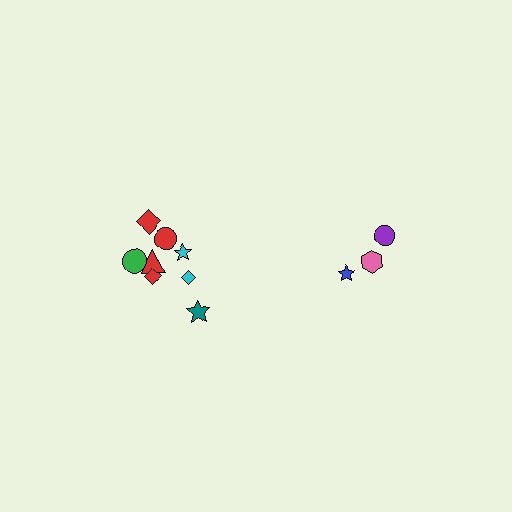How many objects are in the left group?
There are 8 objects.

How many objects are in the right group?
There are 3 objects.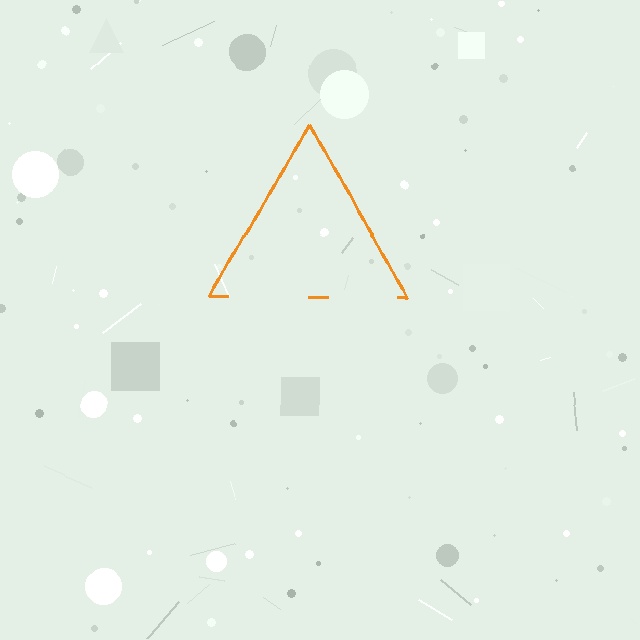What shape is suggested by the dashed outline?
The dashed outline suggests a triangle.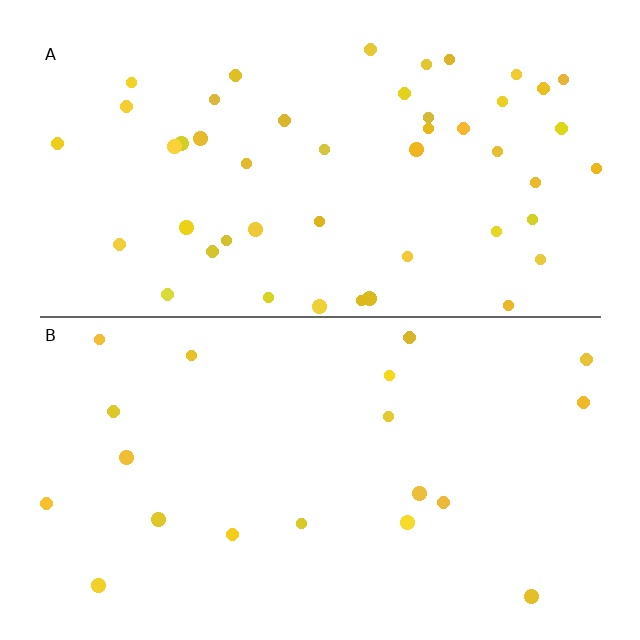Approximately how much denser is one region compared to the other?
Approximately 2.5× — region A over region B.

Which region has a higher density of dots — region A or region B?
A (the top).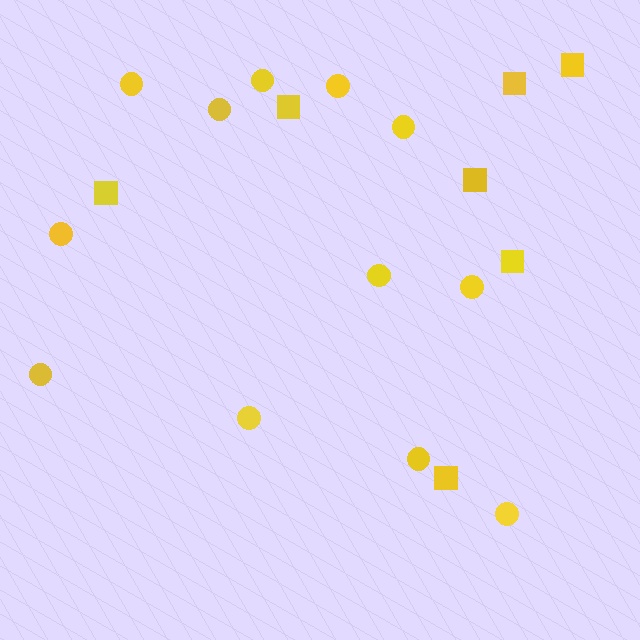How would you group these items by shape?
There are 2 groups: one group of squares (7) and one group of circles (12).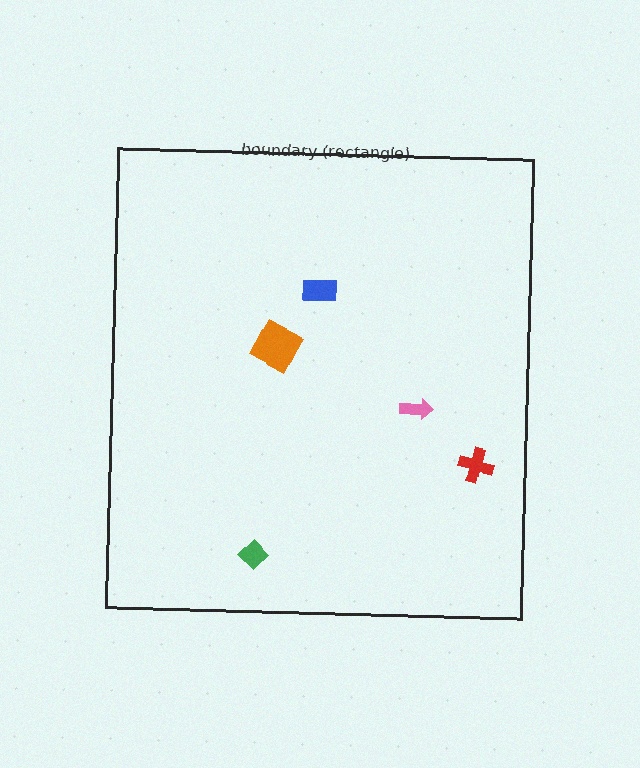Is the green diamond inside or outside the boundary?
Inside.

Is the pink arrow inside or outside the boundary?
Inside.